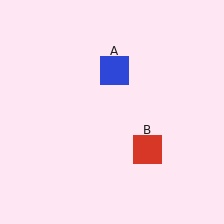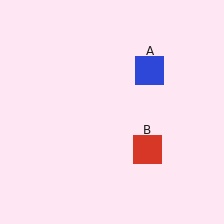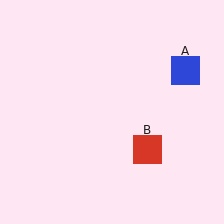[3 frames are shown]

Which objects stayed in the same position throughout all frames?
Red square (object B) remained stationary.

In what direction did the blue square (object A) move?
The blue square (object A) moved right.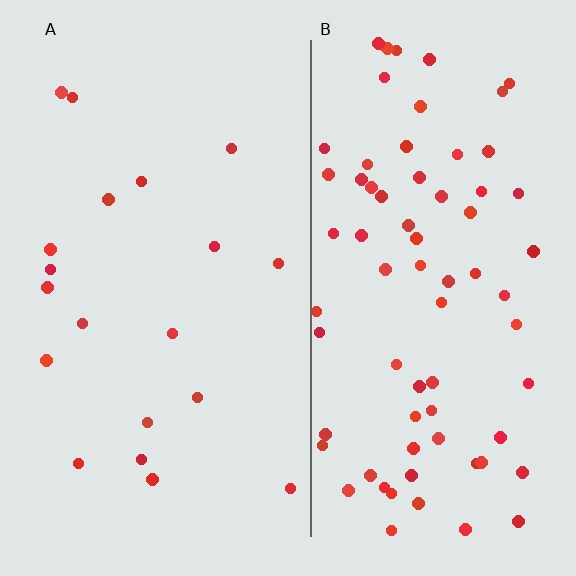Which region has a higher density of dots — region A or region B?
B (the right).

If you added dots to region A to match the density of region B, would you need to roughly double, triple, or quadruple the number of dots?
Approximately quadruple.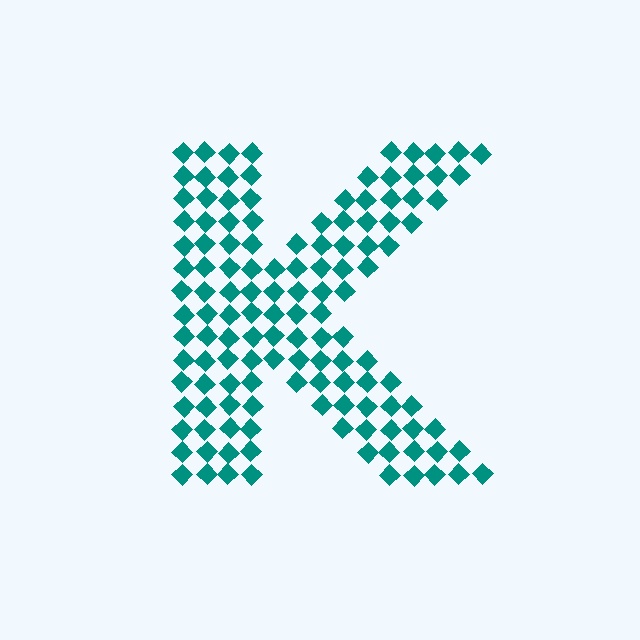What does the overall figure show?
The overall figure shows the letter K.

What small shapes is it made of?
It is made of small diamonds.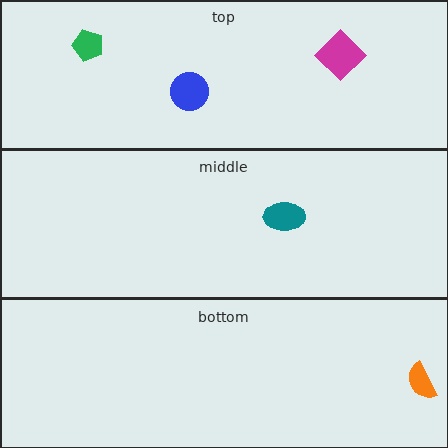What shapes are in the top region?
The green pentagon, the magenta diamond, the blue circle.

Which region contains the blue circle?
The top region.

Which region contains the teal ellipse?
The middle region.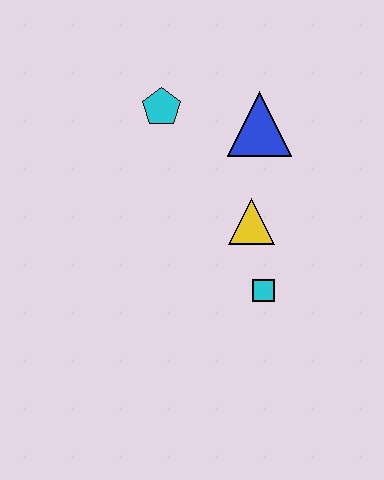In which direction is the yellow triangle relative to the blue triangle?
The yellow triangle is below the blue triangle.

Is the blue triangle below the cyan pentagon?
Yes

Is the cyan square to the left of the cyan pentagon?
No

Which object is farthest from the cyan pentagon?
The cyan square is farthest from the cyan pentagon.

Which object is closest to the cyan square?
The yellow triangle is closest to the cyan square.